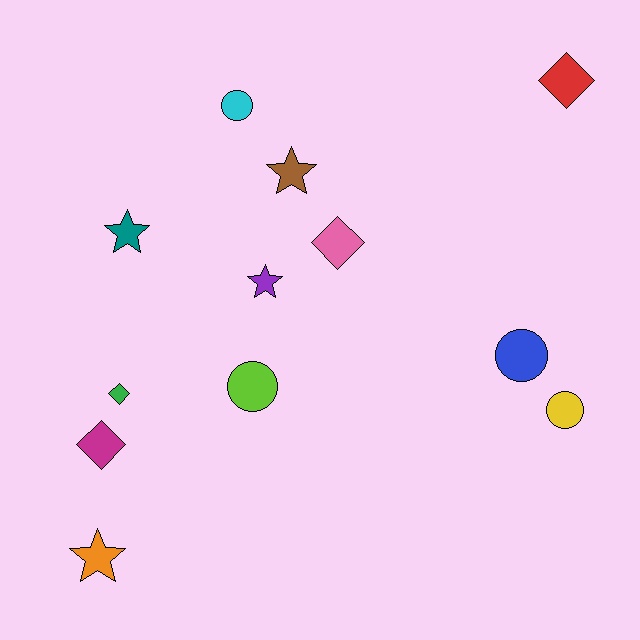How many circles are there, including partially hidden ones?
There are 4 circles.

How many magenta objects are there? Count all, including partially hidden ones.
There is 1 magenta object.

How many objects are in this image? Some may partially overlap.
There are 12 objects.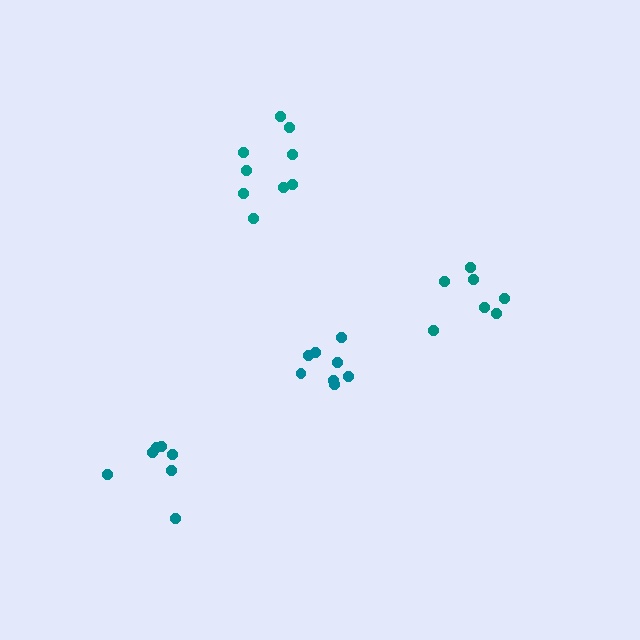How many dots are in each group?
Group 1: 7 dots, Group 2: 8 dots, Group 3: 7 dots, Group 4: 9 dots (31 total).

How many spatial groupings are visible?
There are 4 spatial groupings.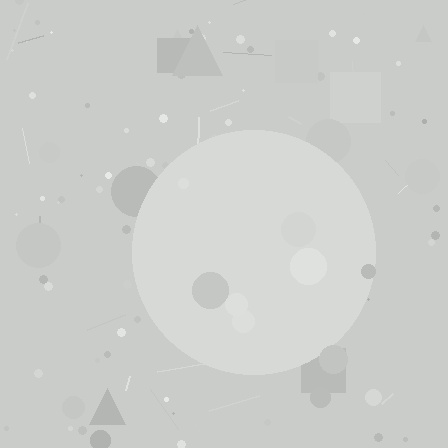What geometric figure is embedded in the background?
A circle is embedded in the background.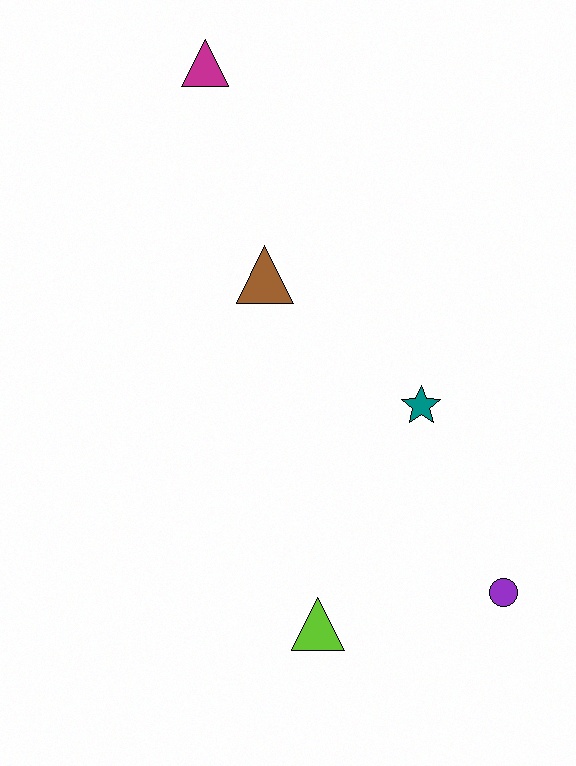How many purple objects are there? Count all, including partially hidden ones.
There is 1 purple object.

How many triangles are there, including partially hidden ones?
There are 3 triangles.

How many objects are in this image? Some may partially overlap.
There are 5 objects.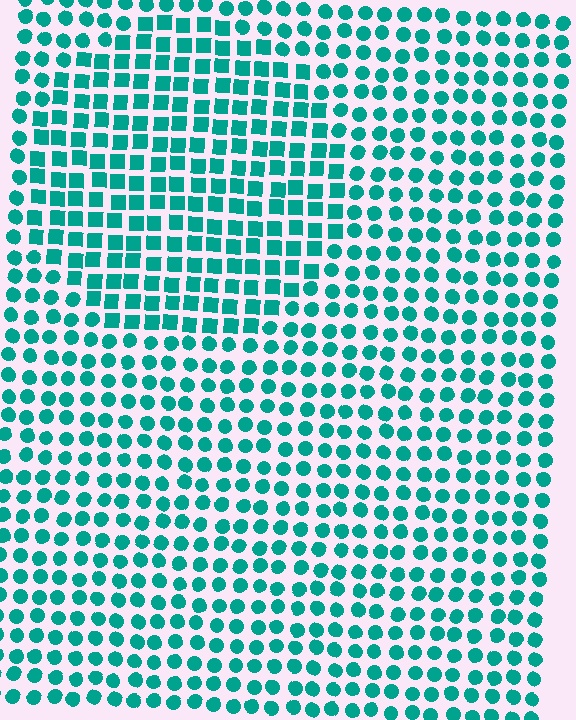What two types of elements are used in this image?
The image uses squares inside the circle region and circles outside it.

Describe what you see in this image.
The image is filled with small teal elements arranged in a uniform grid. A circle-shaped region contains squares, while the surrounding area contains circles. The boundary is defined purely by the change in element shape.